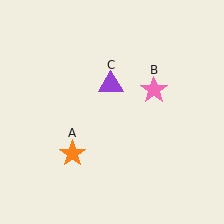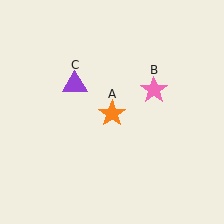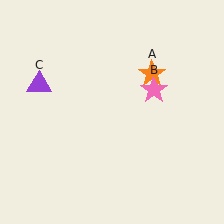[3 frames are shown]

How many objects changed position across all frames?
2 objects changed position: orange star (object A), purple triangle (object C).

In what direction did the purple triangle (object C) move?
The purple triangle (object C) moved left.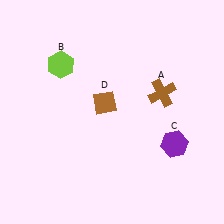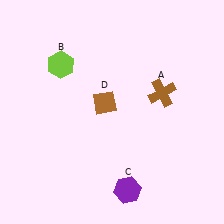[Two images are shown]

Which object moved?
The purple hexagon (C) moved left.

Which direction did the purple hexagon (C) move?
The purple hexagon (C) moved left.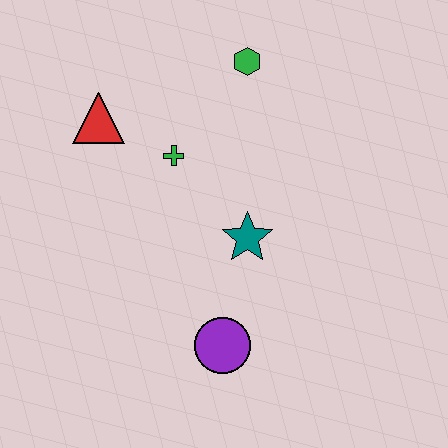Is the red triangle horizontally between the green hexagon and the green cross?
No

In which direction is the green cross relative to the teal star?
The green cross is above the teal star.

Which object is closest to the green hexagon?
The green cross is closest to the green hexagon.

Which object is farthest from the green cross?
The purple circle is farthest from the green cross.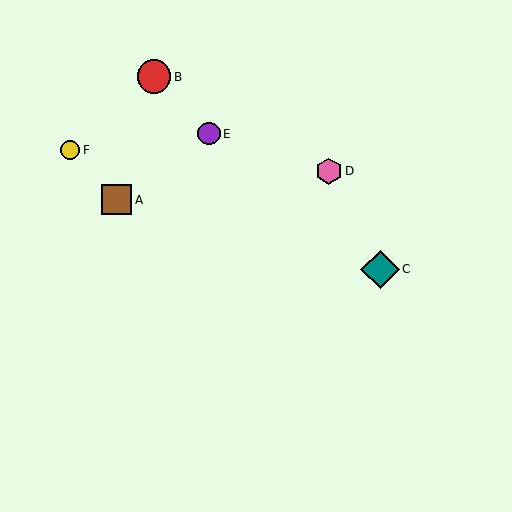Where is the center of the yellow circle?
The center of the yellow circle is at (70, 150).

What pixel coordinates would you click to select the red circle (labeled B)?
Click at (154, 77) to select the red circle B.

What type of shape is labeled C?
Shape C is a teal diamond.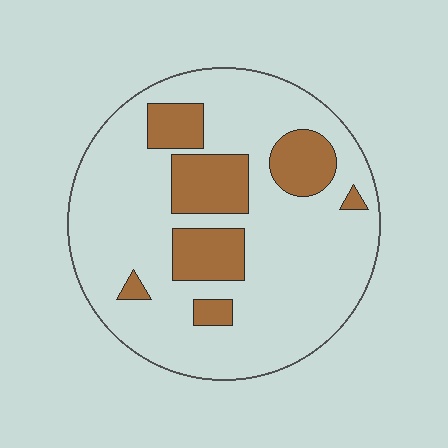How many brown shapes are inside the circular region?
7.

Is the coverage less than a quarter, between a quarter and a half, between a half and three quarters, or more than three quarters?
Less than a quarter.